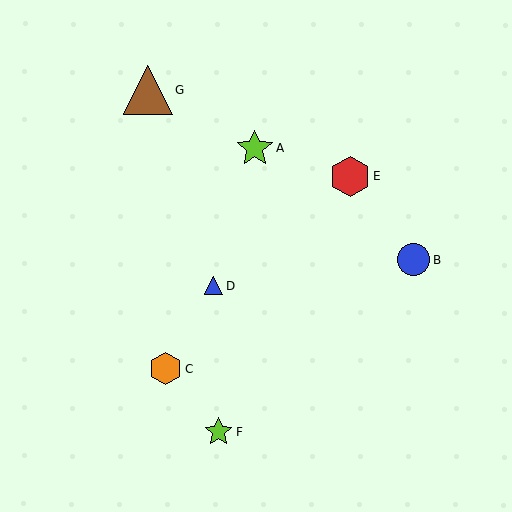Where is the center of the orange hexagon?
The center of the orange hexagon is at (165, 368).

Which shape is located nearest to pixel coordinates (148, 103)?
The brown triangle (labeled G) at (148, 90) is nearest to that location.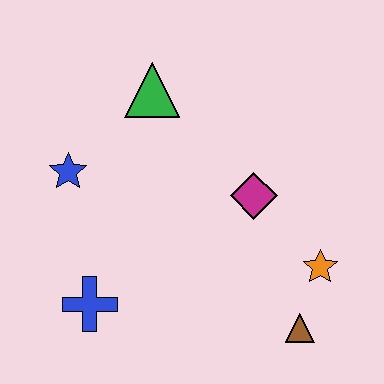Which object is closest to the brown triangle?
The orange star is closest to the brown triangle.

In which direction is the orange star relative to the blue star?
The orange star is to the right of the blue star.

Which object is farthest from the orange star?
The blue star is farthest from the orange star.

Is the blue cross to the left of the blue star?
No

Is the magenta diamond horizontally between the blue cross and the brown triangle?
Yes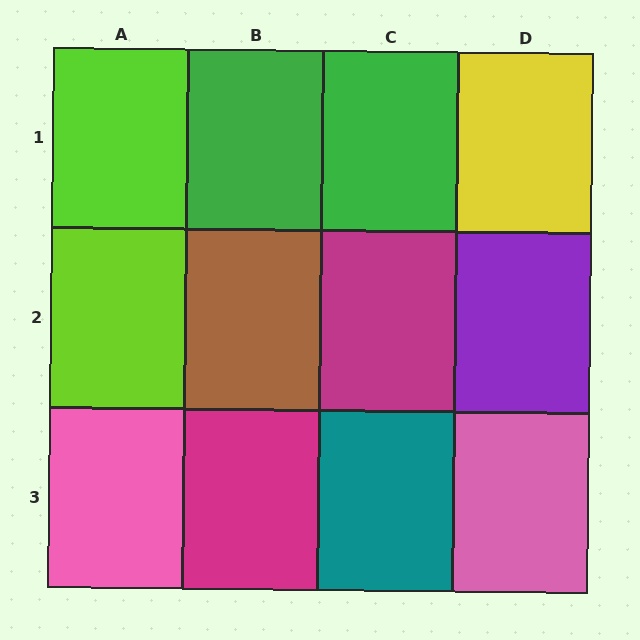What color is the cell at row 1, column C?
Green.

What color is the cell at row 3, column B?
Magenta.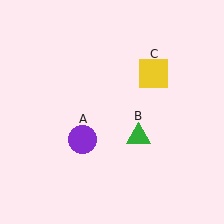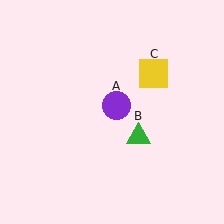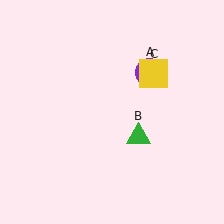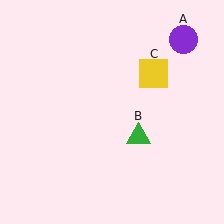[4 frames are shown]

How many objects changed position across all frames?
1 object changed position: purple circle (object A).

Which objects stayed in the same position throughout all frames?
Green triangle (object B) and yellow square (object C) remained stationary.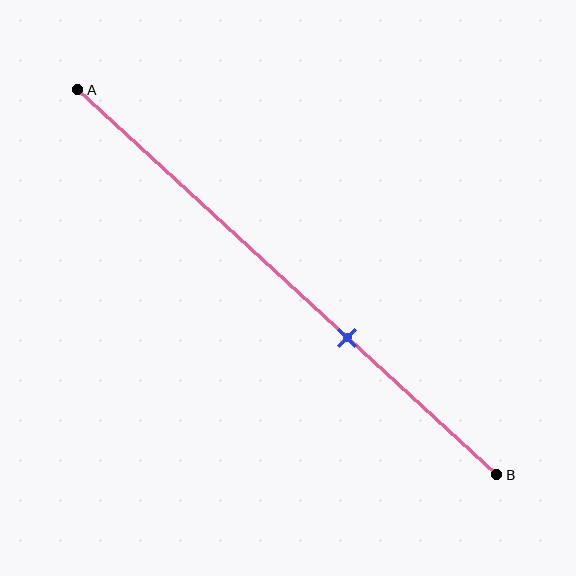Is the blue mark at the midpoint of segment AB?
No, the mark is at about 65% from A, not at the 50% midpoint.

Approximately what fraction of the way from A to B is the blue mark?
The blue mark is approximately 65% of the way from A to B.